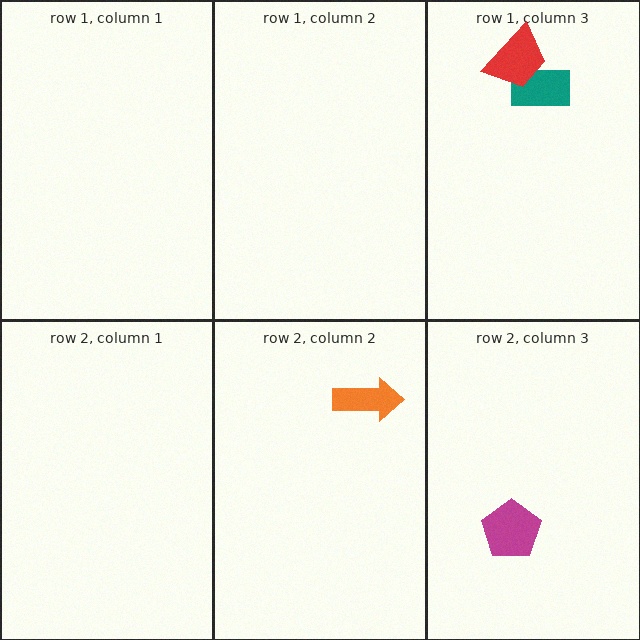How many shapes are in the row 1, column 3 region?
2.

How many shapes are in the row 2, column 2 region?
1.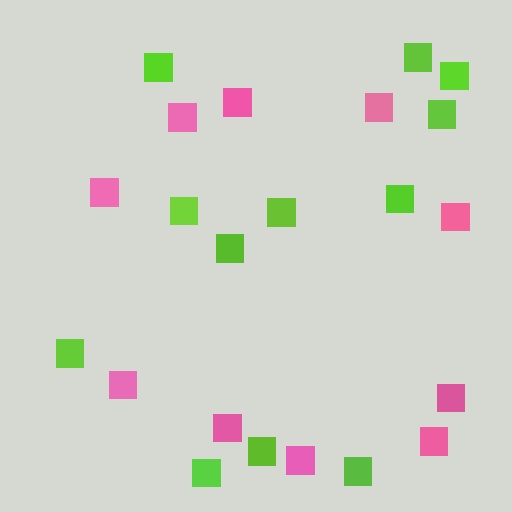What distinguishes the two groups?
There are 2 groups: one group of pink squares (10) and one group of lime squares (12).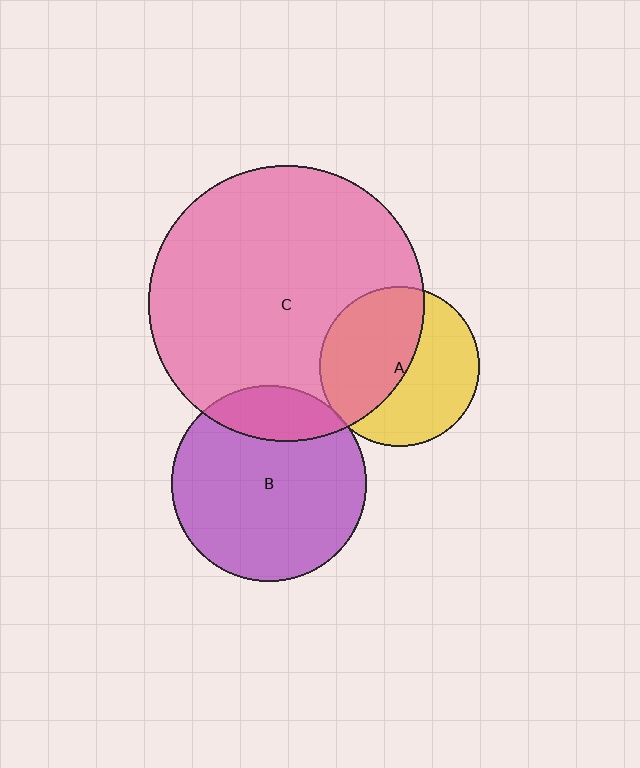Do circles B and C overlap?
Yes.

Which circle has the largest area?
Circle C (pink).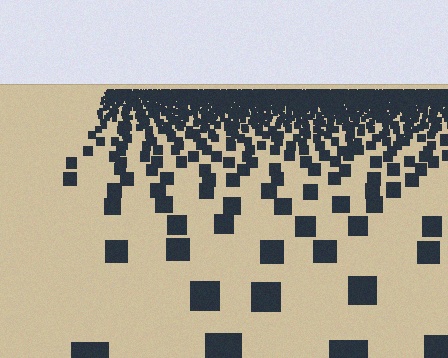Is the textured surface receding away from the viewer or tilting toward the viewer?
The surface is receding away from the viewer. Texture elements get smaller and denser toward the top.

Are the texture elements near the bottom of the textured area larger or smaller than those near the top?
Larger. Near the bottom, elements are closer to the viewer and appear at a bigger on-screen size.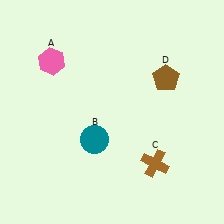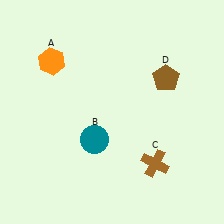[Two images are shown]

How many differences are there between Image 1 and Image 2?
There is 1 difference between the two images.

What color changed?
The hexagon (A) changed from pink in Image 1 to orange in Image 2.